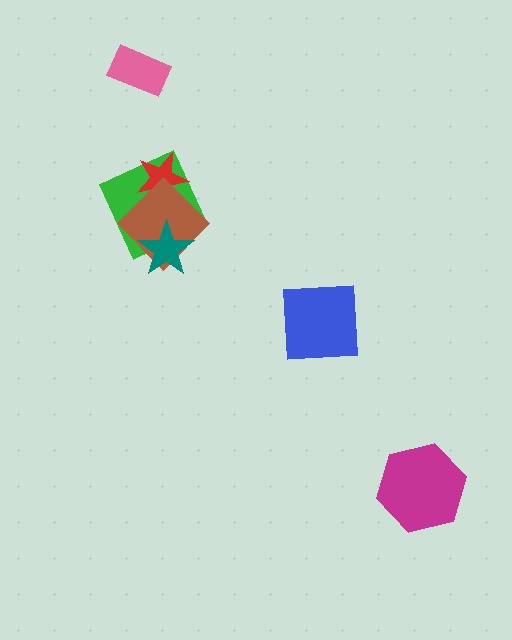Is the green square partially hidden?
Yes, it is partially covered by another shape.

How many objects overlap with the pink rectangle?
0 objects overlap with the pink rectangle.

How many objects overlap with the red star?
2 objects overlap with the red star.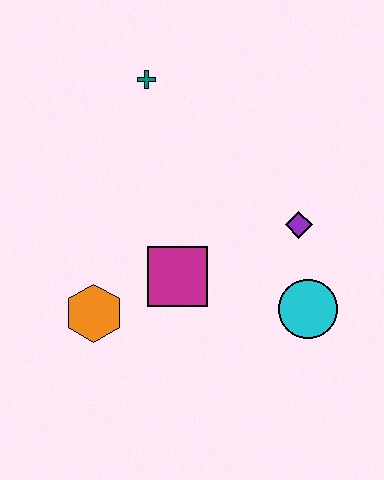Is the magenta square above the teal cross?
No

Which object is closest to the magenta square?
The orange hexagon is closest to the magenta square.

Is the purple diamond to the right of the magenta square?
Yes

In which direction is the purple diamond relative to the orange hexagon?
The purple diamond is to the right of the orange hexagon.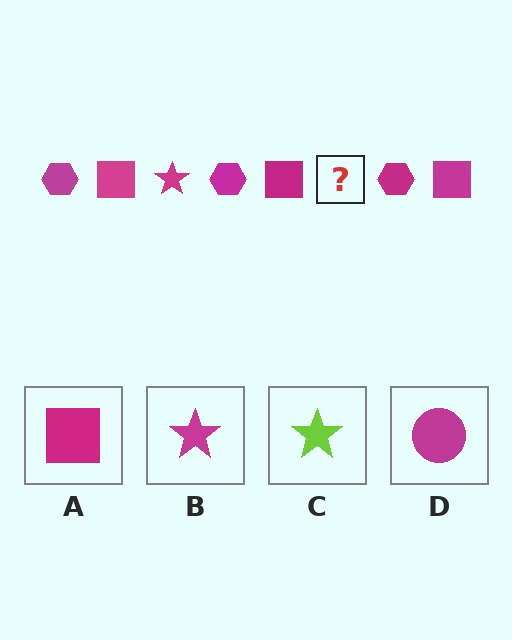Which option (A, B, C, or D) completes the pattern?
B.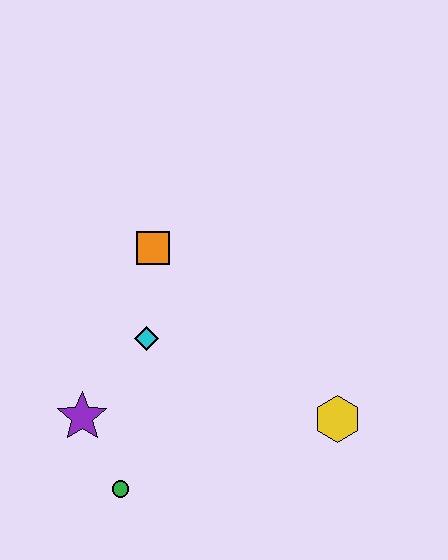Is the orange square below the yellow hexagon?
No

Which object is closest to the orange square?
The cyan diamond is closest to the orange square.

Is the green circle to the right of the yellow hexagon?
No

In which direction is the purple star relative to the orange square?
The purple star is below the orange square.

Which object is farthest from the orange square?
The yellow hexagon is farthest from the orange square.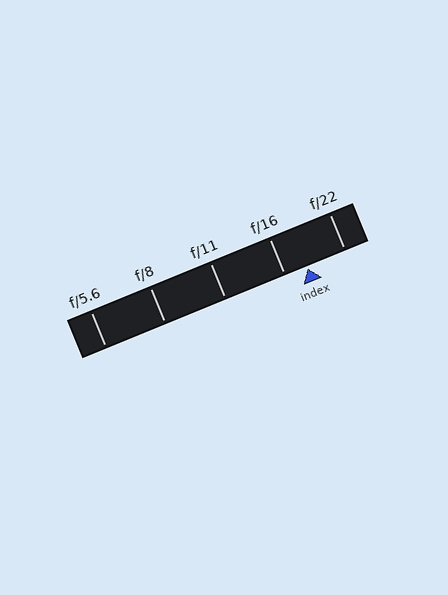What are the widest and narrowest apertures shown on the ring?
The widest aperture shown is f/5.6 and the narrowest is f/22.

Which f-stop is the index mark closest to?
The index mark is closest to f/16.